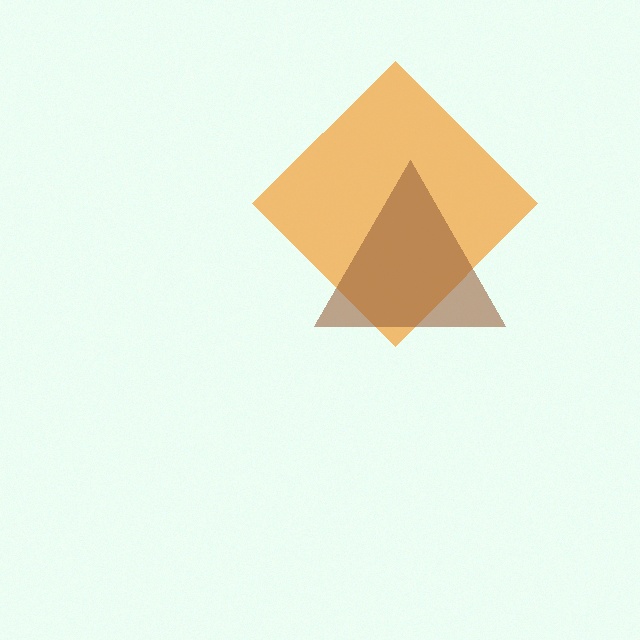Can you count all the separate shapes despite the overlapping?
Yes, there are 2 separate shapes.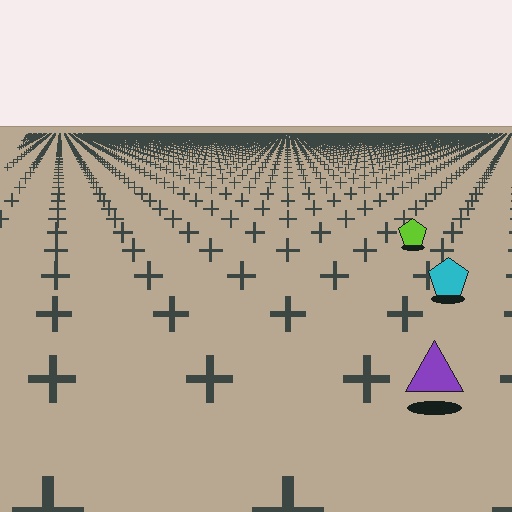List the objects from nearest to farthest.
From nearest to farthest: the purple triangle, the cyan pentagon, the lime pentagon.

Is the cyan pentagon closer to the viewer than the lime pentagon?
Yes. The cyan pentagon is closer — you can tell from the texture gradient: the ground texture is coarser near it.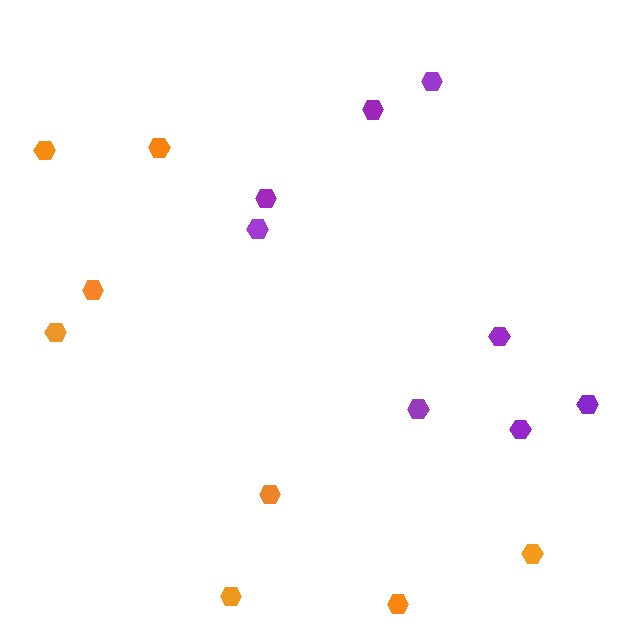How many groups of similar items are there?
There are 2 groups: one group of orange hexagons (8) and one group of purple hexagons (8).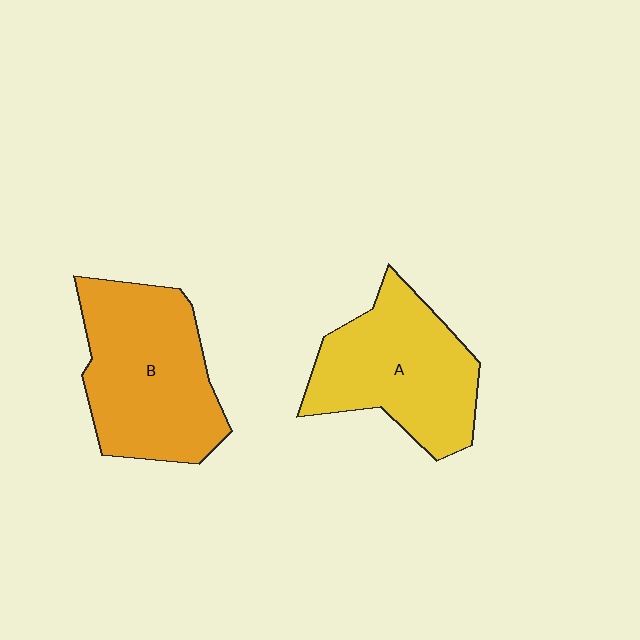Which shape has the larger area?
Shape B (orange).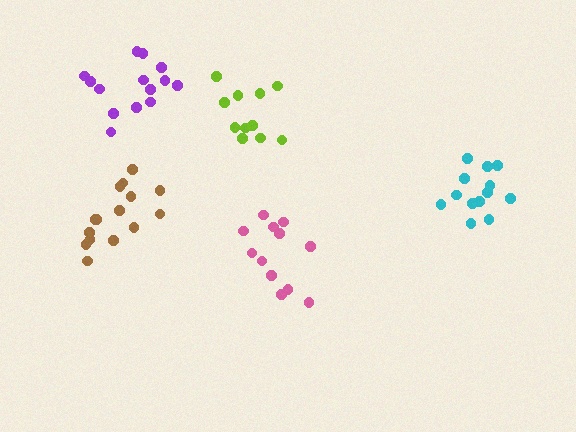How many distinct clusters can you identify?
There are 5 distinct clusters.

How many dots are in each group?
Group 1: 11 dots, Group 2: 15 dots, Group 3: 12 dots, Group 4: 15 dots, Group 5: 13 dots (66 total).